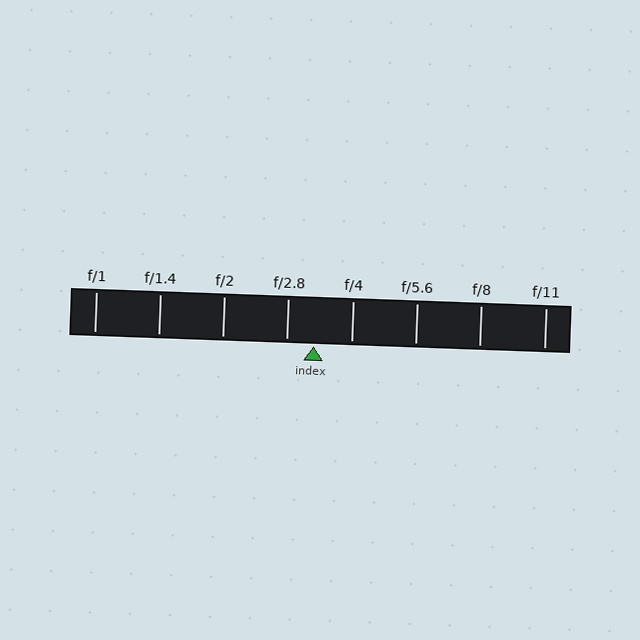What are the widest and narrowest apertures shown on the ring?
The widest aperture shown is f/1 and the narrowest is f/11.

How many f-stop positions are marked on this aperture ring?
There are 8 f-stop positions marked.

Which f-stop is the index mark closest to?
The index mark is closest to f/2.8.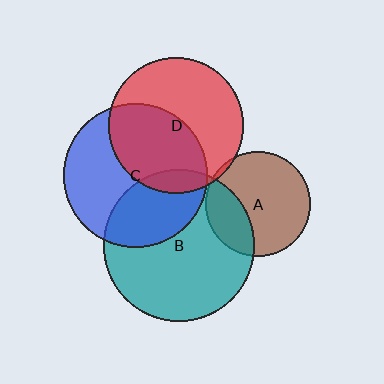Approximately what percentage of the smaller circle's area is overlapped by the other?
Approximately 10%.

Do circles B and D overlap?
Yes.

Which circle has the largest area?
Circle B (teal).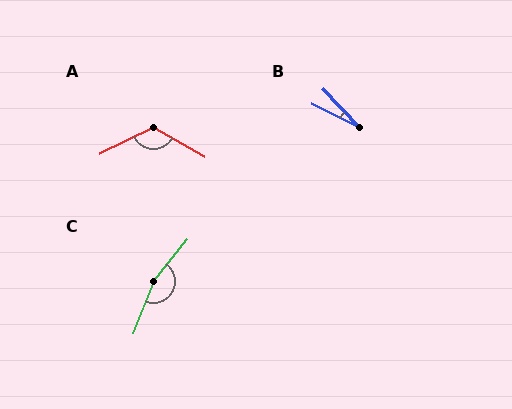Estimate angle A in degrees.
Approximately 125 degrees.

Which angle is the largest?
C, at approximately 162 degrees.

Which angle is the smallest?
B, at approximately 20 degrees.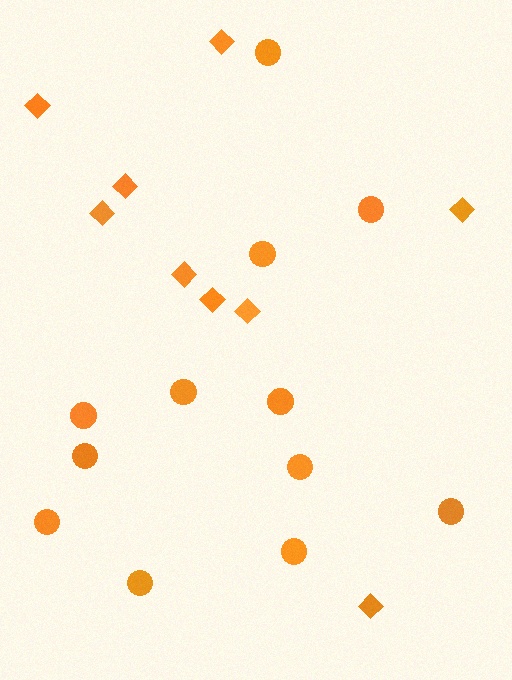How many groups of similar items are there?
There are 2 groups: one group of circles (12) and one group of diamonds (9).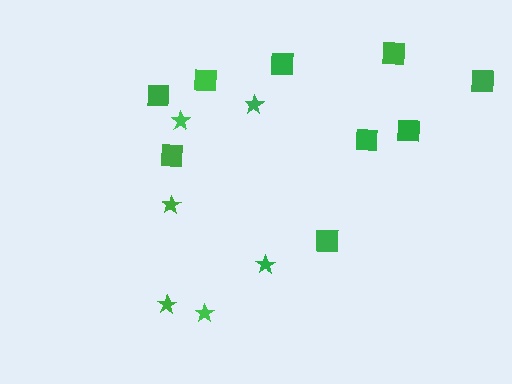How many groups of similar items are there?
There are 2 groups: one group of squares (9) and one group of stars (6).